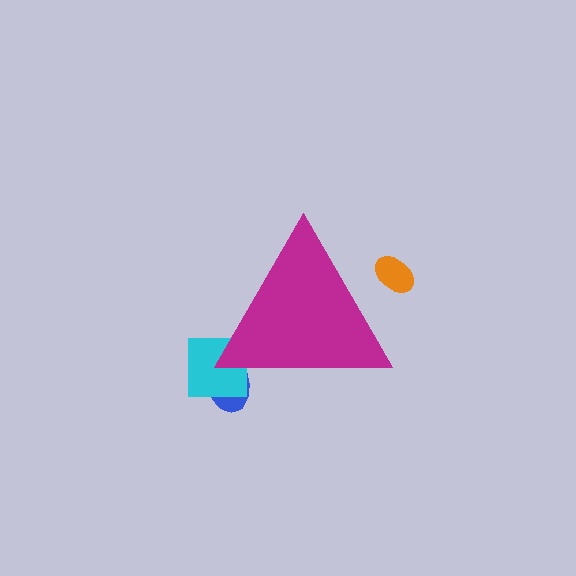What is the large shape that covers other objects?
A magenta triangle.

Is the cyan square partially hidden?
Yes, the cyan square is partially hidden behind the magenta triangle.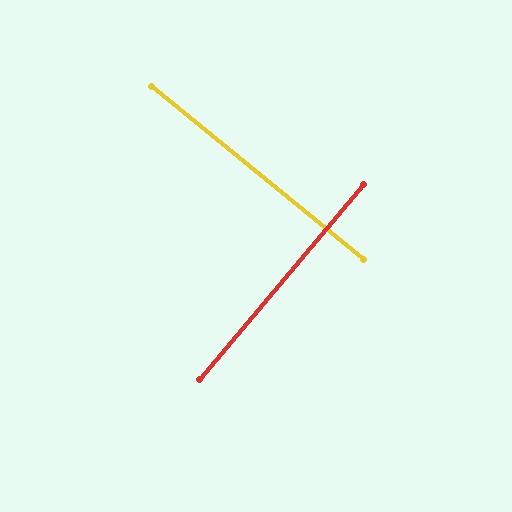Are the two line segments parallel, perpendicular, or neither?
Perpendicular — they meet at approximately 89°.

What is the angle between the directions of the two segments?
Approximately 89 degrees.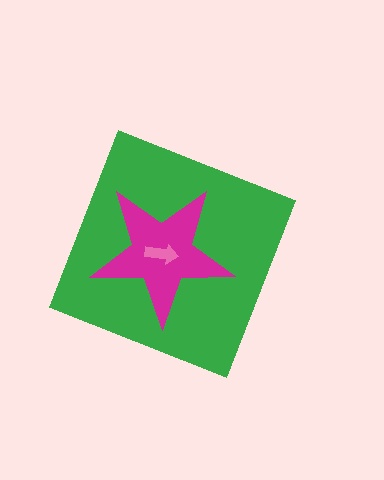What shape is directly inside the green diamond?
The magenta star.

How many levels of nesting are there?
3.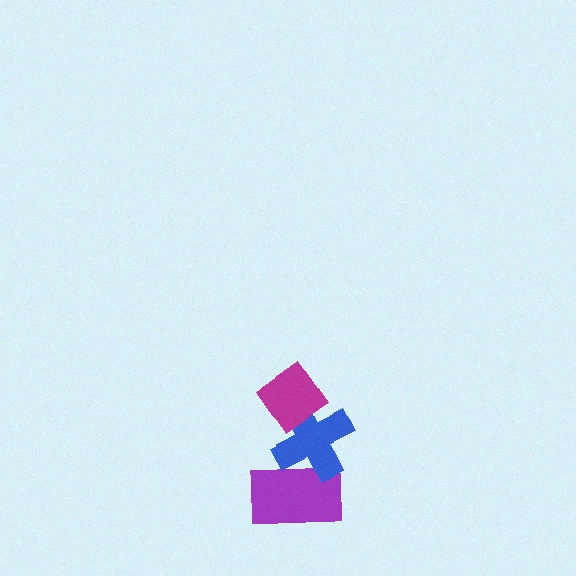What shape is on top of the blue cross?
The magenta diamond is on top of the blue cross.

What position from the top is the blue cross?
The blue cross is 2nd from the top.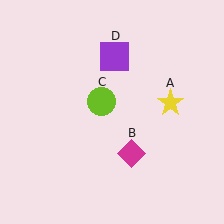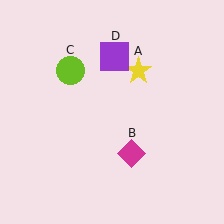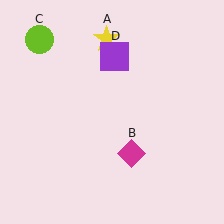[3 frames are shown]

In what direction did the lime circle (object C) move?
The lime circle (object C) moved up and to the left.